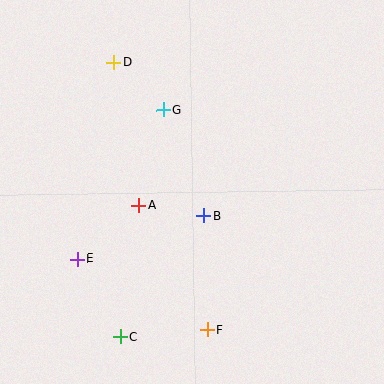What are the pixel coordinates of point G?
Point G is at (163, 110).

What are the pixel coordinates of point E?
Point E is at (77, 259).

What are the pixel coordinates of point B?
Point B is at (204, 216).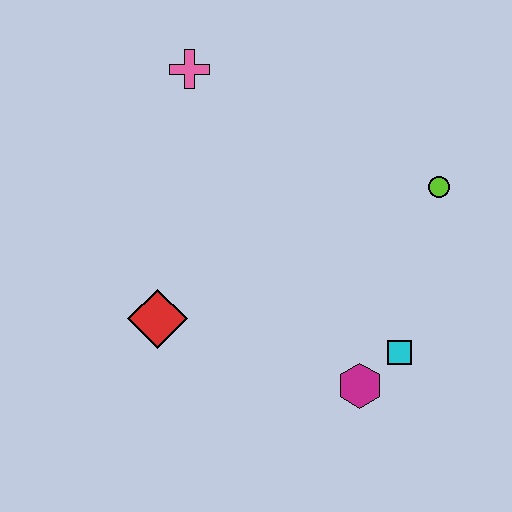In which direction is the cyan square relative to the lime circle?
The cyan square is below the lime circle.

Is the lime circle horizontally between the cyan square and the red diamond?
No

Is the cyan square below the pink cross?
Yes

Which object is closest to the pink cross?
The red diamond is closest to the pink cross.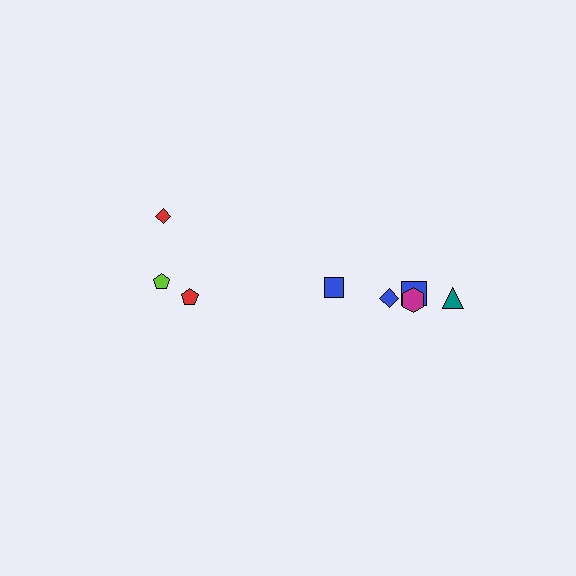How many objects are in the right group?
There are 5 objects.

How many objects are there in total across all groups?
There are 8 objects.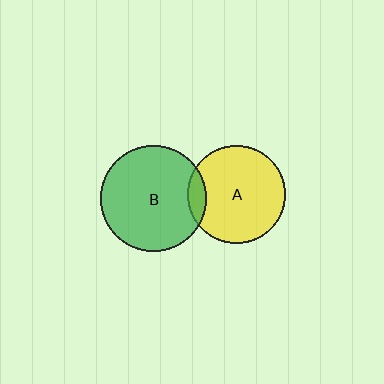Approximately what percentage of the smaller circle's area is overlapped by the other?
Approximately 10%.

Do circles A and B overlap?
Yes.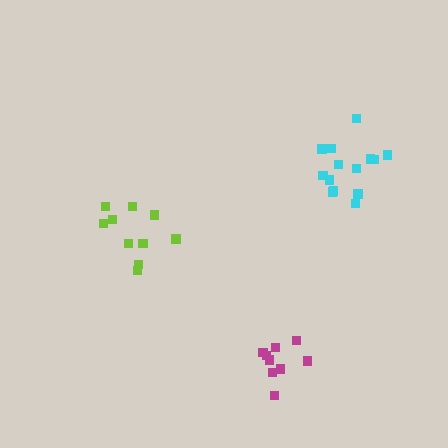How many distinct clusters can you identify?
There are 3 distinct clusters.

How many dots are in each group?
Group 1: 9 dots, Group 2: 10 dots, Group 3: 14 dots (33 total).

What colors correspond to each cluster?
The clusters are colored: magenta, lime, cyan.